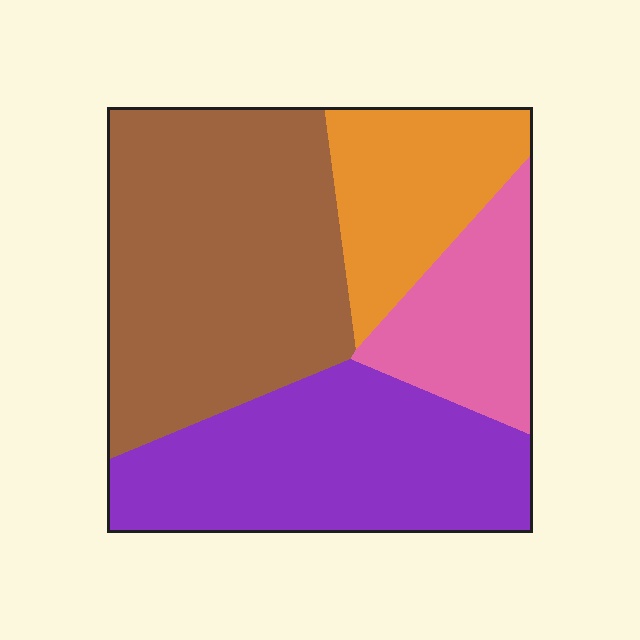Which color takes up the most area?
Brown, at roughly 40%.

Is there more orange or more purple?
Purple.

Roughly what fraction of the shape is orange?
Orange takes up about one sixth (1/6) of the shape.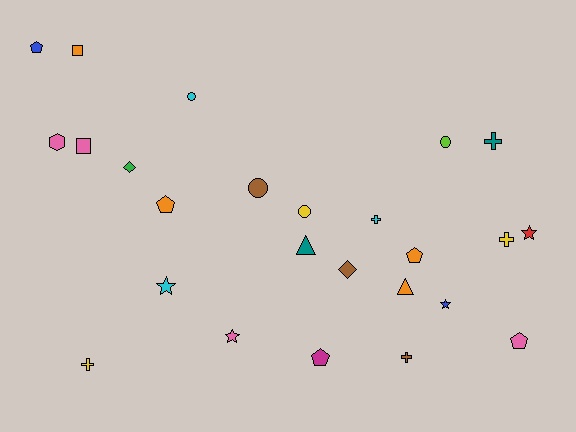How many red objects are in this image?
There is 1 red object.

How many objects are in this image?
There are 25 objects.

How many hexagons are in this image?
There is 1 hexagon.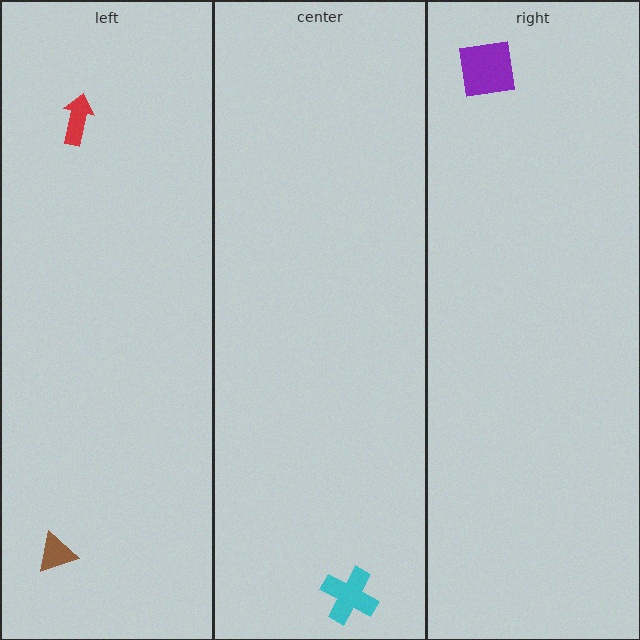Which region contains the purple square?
The right region.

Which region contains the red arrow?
The left region.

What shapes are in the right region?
The purple square.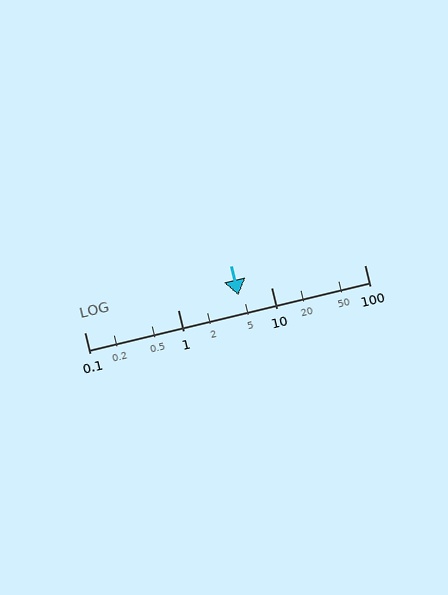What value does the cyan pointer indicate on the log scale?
The pointer indicates approximately 4.5.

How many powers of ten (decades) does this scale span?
The scale spans 3 decades, from 0.1 to 100.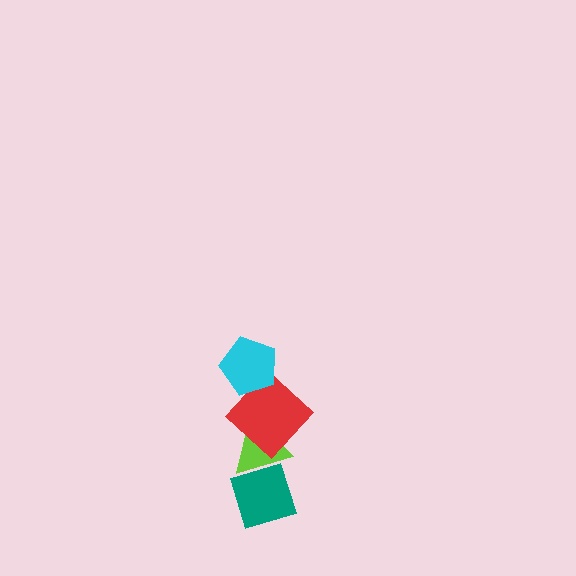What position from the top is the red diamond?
The red diamond is 2nd from the top.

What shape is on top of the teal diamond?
The lime triangle is on top of the teal diamond.